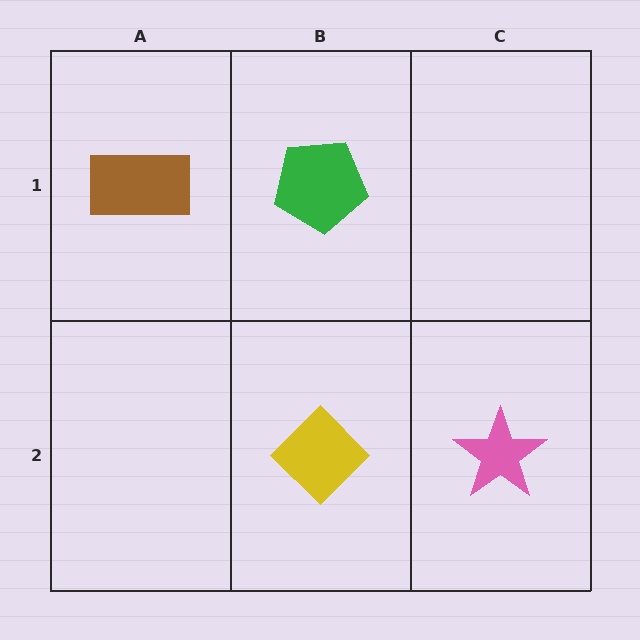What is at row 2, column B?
A yellow diamond.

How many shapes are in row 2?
2 shapes.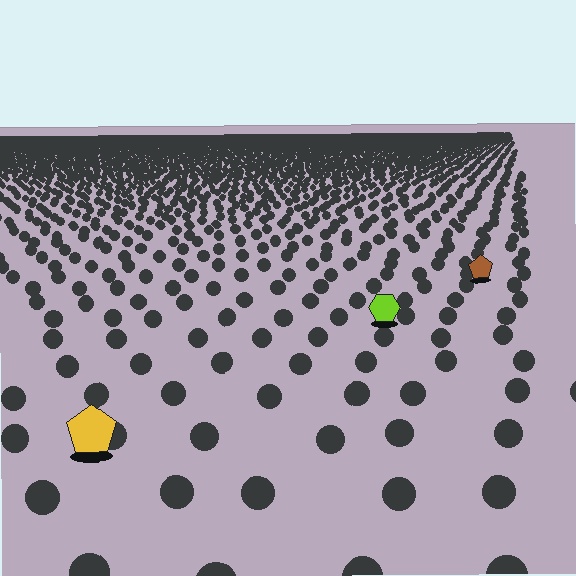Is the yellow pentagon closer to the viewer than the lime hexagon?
Yes. The yellow pentagon is closer — you can tell from the texture gradient: the ground texture is coarser near it.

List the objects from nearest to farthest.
From nearest to farthest: the yellow pentagon, the lime hexagon, the brown pentagon.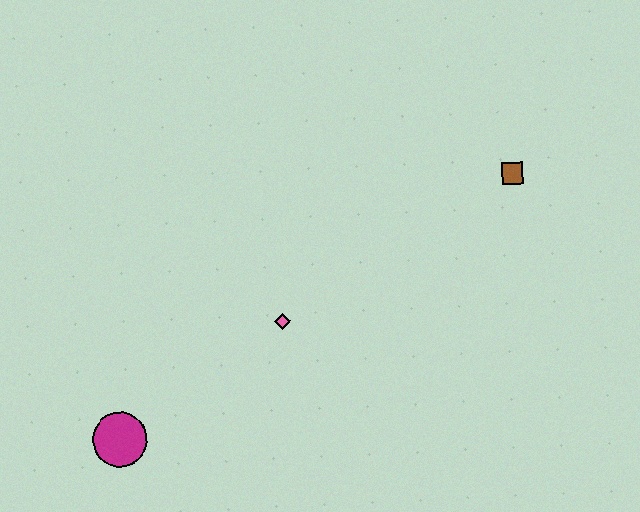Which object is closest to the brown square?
The pink diamond is closest to the brown square.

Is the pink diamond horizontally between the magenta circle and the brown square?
Yes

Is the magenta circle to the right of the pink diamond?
No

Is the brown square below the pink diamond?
No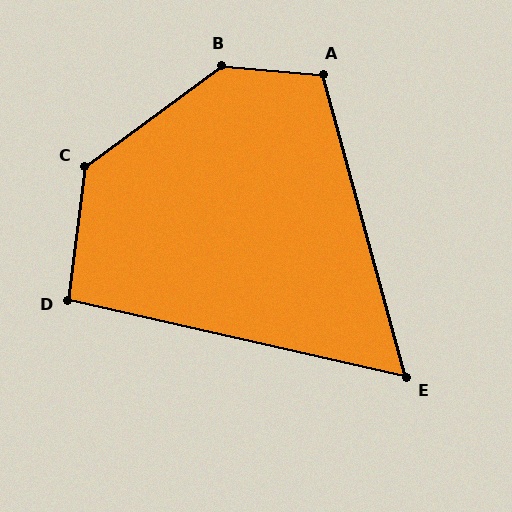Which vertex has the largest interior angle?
B, at approximately 139 degrees.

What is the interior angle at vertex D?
Approximately 96 degrees (obtuse).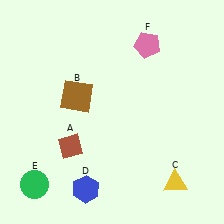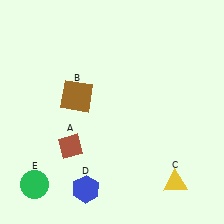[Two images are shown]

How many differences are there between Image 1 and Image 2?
There is 1 difference between the two images.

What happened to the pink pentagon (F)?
The pink pentagon (F) was removed in Image 2. It was in the top-right area of Image 1.